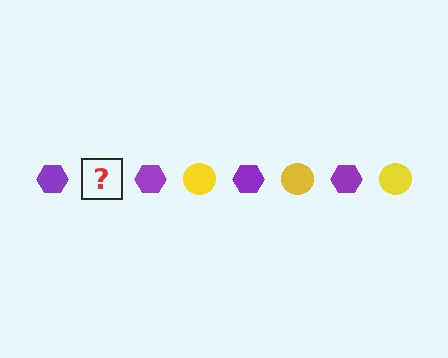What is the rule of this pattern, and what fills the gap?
The rule is that the pattern alternates between purple hexagon and yellow circle. The gap should be filled with a yellow circle.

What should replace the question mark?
The question mark should be replaced with a yellow circle.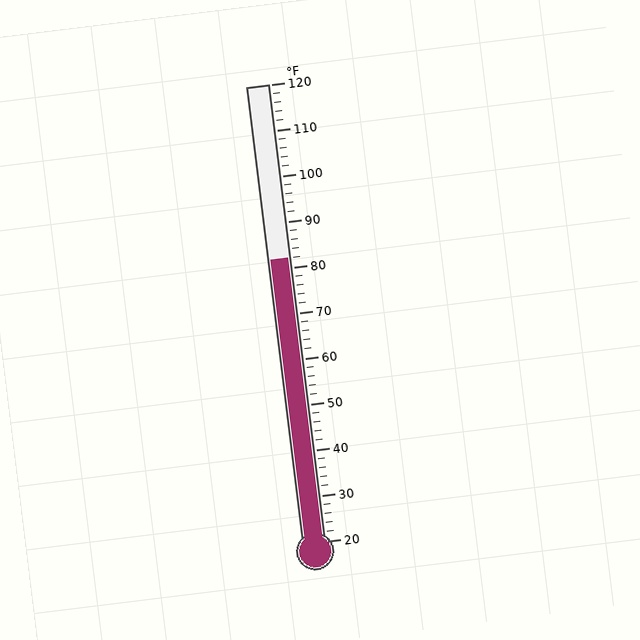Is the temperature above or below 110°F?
The temperature is below 110°F.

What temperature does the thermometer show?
The thermometer shows approximately 82°F.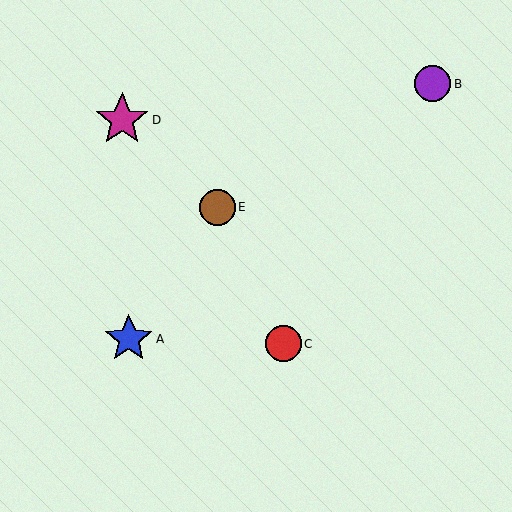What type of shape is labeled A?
Shape A is a blue star.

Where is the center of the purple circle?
The center of the purple circle is at (433, 84).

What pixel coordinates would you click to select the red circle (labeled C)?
Click at (283, 344) to select the red circle C.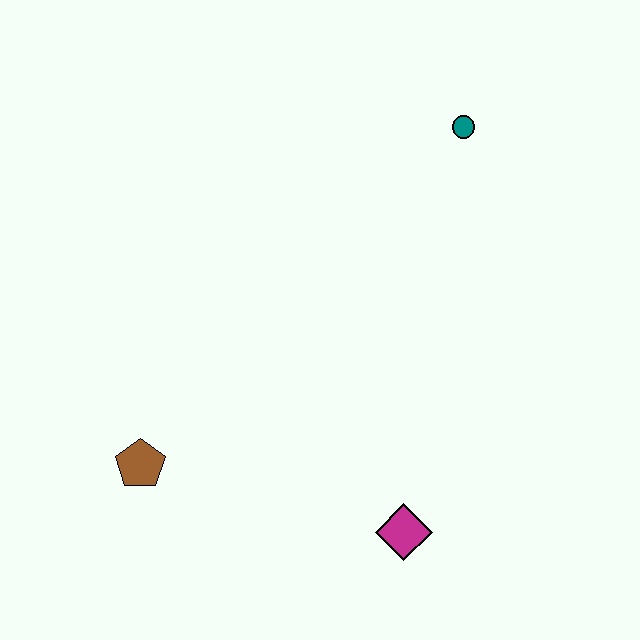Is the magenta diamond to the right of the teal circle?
No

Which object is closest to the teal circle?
The magenta diamond is closest to the teal circle.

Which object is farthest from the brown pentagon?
The teal circle is farthest from the brown pentagon.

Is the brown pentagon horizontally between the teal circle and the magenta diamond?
No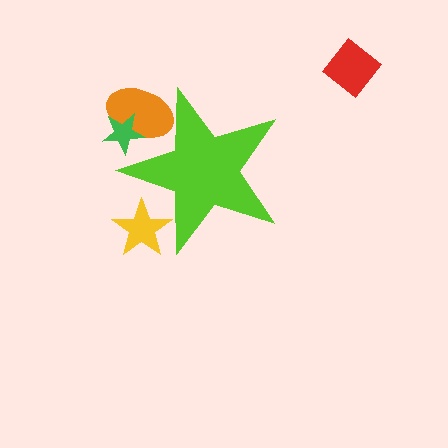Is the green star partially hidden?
Yes, the green star is partially hidden behind the lime star.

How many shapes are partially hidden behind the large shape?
3 shapes are partially hidden.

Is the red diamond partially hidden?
No, the red diamond is fully visible.